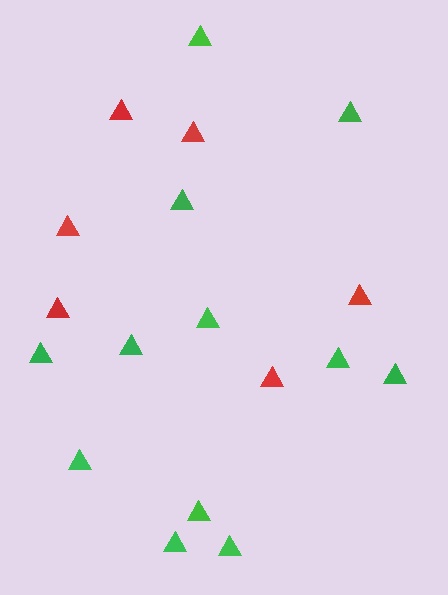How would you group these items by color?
There are 2 groups: one group of green triangles (12) and one group of red triangles (6).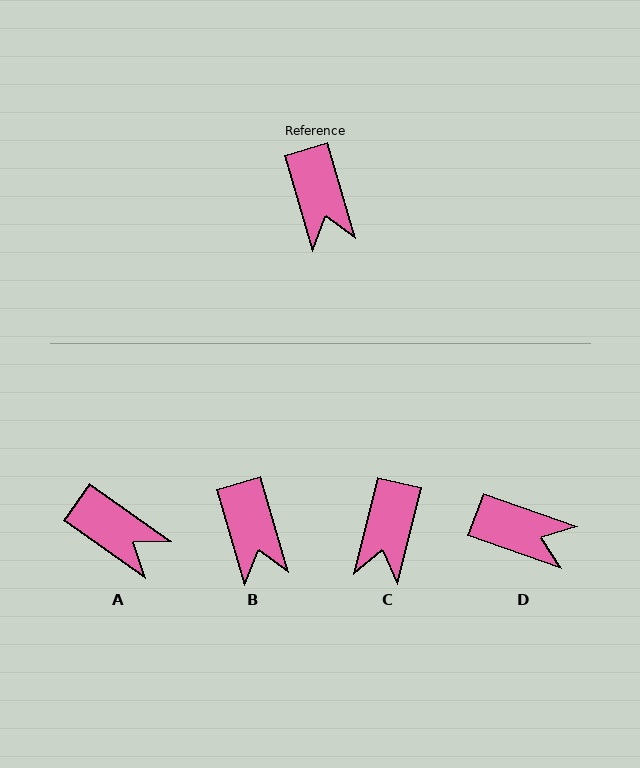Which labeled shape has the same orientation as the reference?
B.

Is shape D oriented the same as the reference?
No, it is off by about 54 degrees.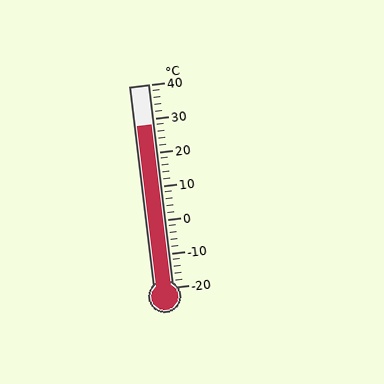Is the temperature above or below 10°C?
The temperature is above 10°C.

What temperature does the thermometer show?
The thermometer shows approximately 28°C.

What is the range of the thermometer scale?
The thermometer scale ranges from -20°C to 40°C.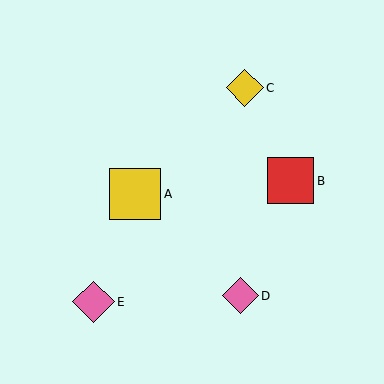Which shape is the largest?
The yellow square (labeled A) is the largest.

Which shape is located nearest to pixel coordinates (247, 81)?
The yellow diamond (labeled C) at (245, 88) is nearest to that location.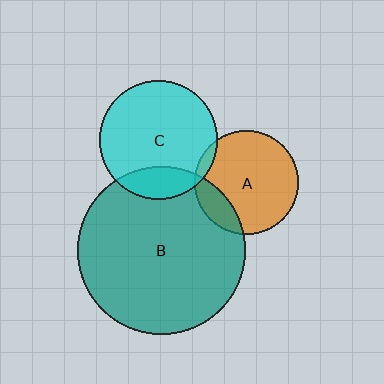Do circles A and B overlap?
Yes.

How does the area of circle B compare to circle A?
Approximately 2.6 times.